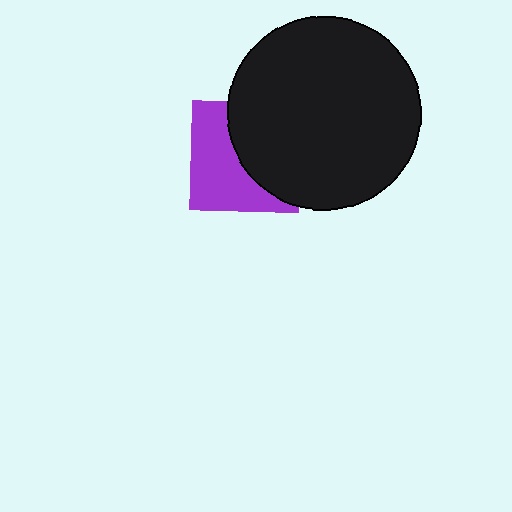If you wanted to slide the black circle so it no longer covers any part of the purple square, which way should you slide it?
Slide it right — that is the most direct way to separate the two shapes.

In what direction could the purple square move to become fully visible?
The purple square could move left. That would shift it out from behind the black circle entirely.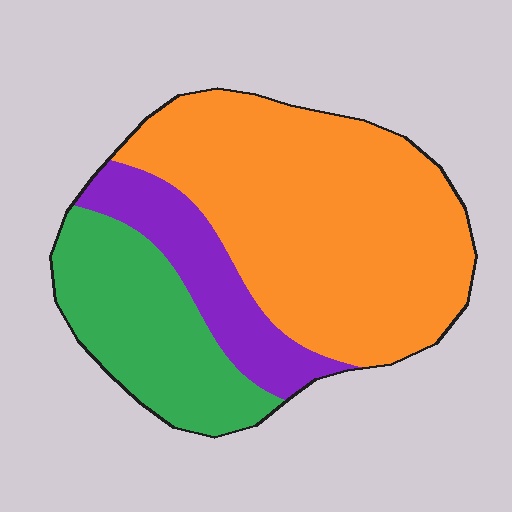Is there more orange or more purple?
Orange.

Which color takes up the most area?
Orange, at roughly 60%.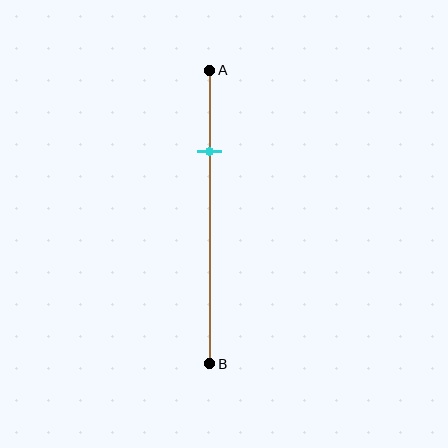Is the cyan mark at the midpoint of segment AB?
No, the mark is at about 30% from A, not at the 50% midpoint.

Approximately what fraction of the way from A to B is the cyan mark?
The cyan mark is approximately 30% of the way from A to B.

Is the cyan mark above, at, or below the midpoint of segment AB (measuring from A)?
The cyan mark is above the midpoint of segment AB.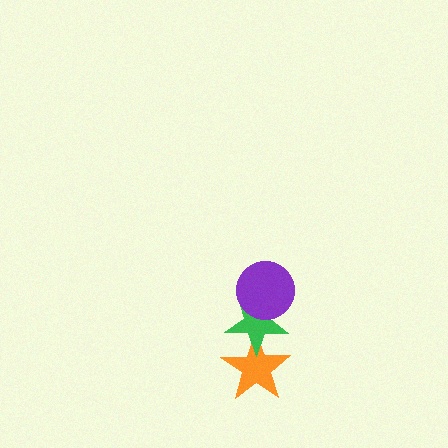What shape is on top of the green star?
The purple circle is on top of the green star.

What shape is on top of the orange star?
The green star is on top of the orange star.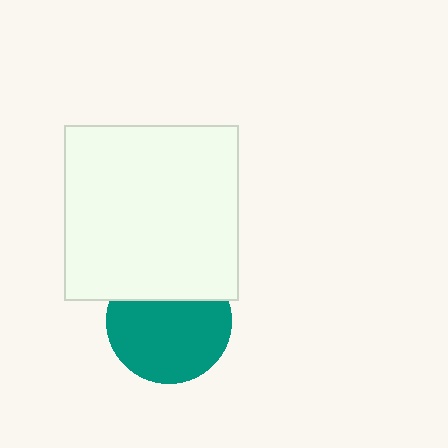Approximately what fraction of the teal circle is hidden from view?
Roughly 31% of the teal circle is hidden behind the white square.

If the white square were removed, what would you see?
You would see the complete teal circle.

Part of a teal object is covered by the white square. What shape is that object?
It is a circle.